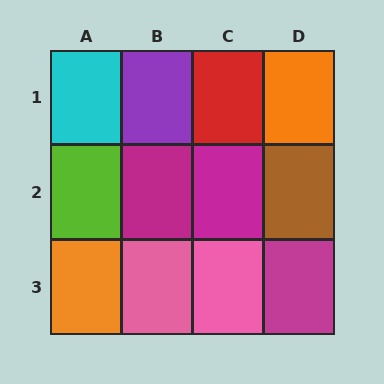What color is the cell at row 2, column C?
Magenta.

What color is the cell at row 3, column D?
Magenta.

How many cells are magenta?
3 cells are magenta.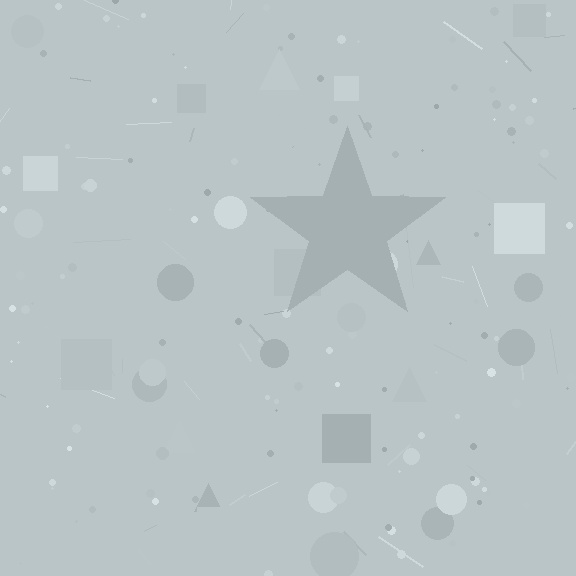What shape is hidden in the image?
A star is hidden in the image.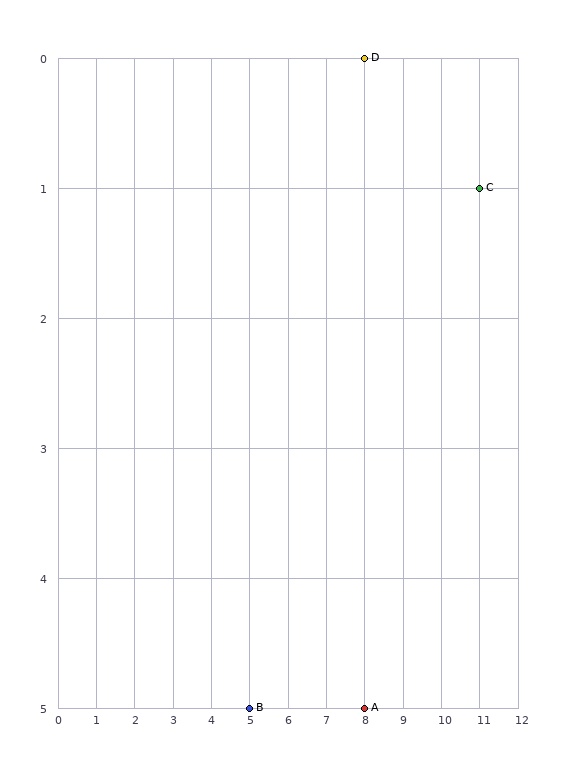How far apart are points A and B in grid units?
Points A and B are 3 columns apart.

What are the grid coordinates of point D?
Point D is at grid coordinates (8, 0).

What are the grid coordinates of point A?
Point A is at grid coordinates (8, 5).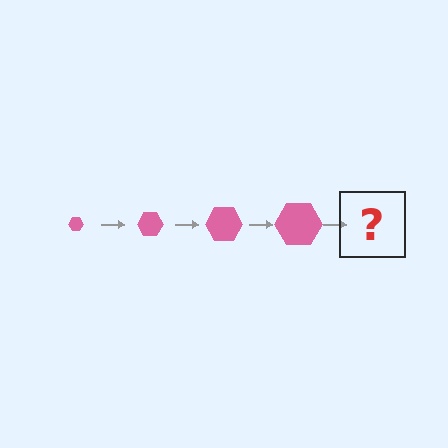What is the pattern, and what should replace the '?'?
The pattern is that the hexagon gets progressively larger each step. The '?' should be a pink hexagon, larger than the previous one.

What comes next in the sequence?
The next element should be a pink hexagon, larger than the previous one.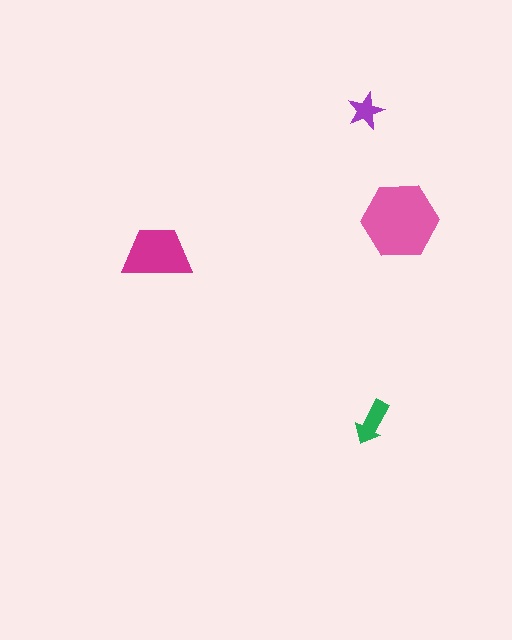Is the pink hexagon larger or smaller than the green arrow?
Larger.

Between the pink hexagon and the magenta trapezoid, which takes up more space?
The pink hexagon.